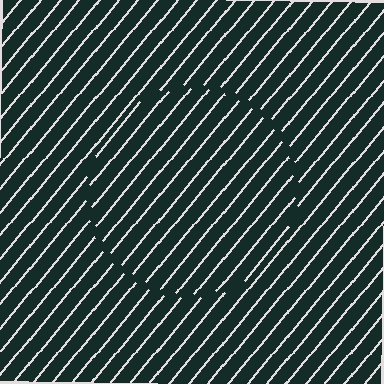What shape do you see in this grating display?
An illusory circle. The interior of the shape contains the same grating, shifted by half a period — the contour is defined by the phase discontinuity where line-ends from the inner and outer gratings abut.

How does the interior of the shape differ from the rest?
The interior of the shape contains the same grating, shifted by half a period — the contour is defined by the phase discontinuity where line-ends from the inner and outer gratings abut.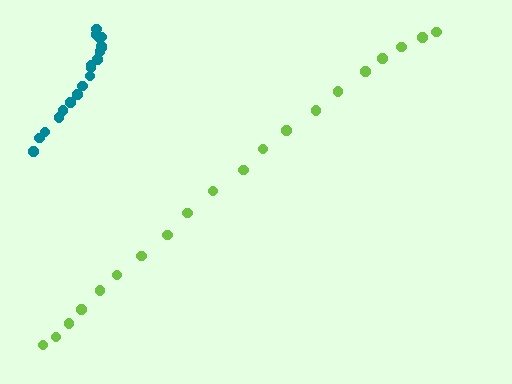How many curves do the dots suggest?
There are 2 distinct paths.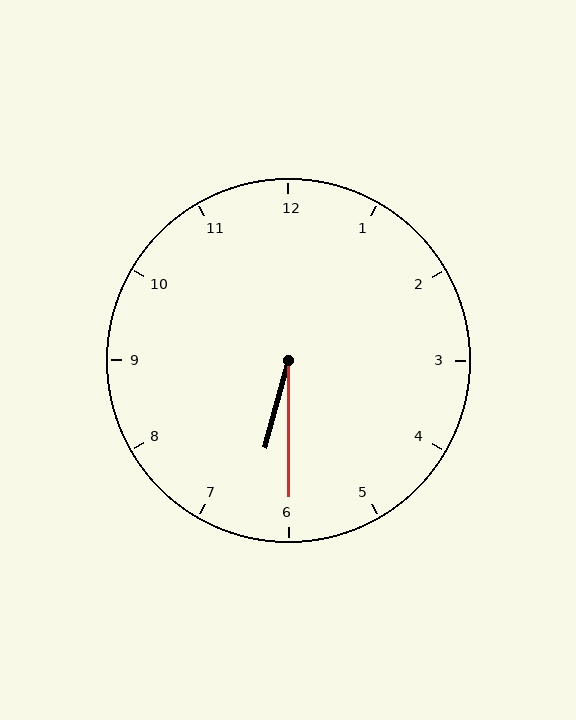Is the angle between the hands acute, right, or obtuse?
It is acute.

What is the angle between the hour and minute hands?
Approximately 15 degrees.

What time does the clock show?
6:30.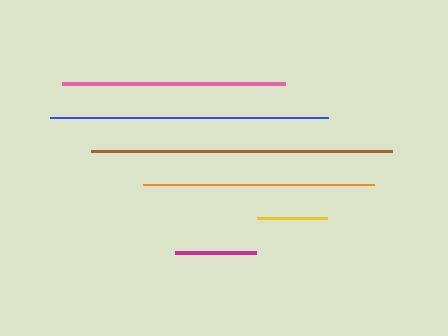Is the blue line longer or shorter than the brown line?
The brown line is longer than the blue line.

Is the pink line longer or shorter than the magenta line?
The pink line is longer than the magenta line.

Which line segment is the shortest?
The yellow line is the shortest at approximately 70 pixels.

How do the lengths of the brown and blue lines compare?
The brown and blue lines are approximately the same length.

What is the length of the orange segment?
The orange segment is approximately 232 pixels long.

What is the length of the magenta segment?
The magenta segment is approximately 82 pixels long.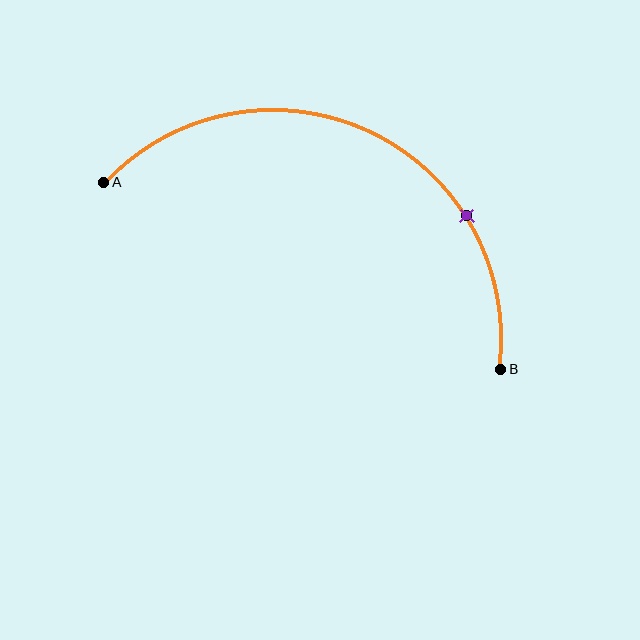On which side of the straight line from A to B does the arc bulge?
The arc bulges above the straight line connecting A and B.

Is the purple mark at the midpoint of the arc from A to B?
No. The purple mark lies on the arc but is closer to endpoint B. The arc midpoint would be at the point on the curve equidistant along the arc from both A and B.